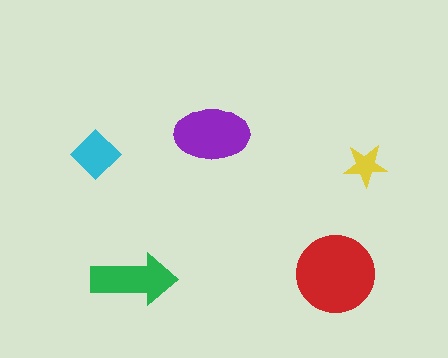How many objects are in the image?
There are 5 objects in the image.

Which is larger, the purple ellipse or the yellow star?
The purple ellipse.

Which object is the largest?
The red circle.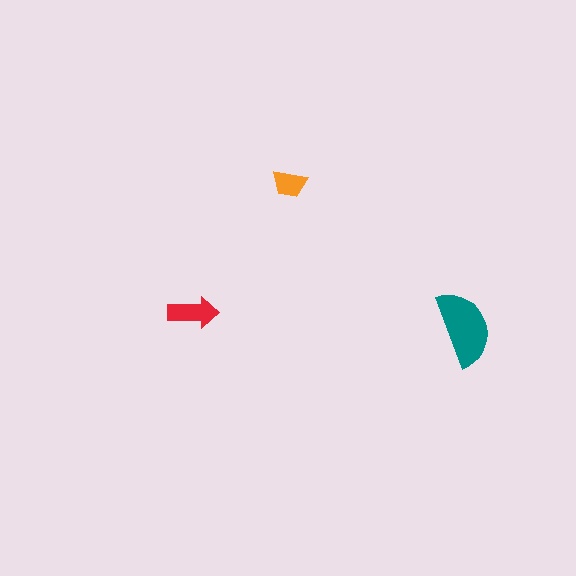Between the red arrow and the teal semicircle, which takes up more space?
The teal semicircle.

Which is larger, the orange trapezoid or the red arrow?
The red arrow.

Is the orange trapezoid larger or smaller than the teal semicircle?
Smaller.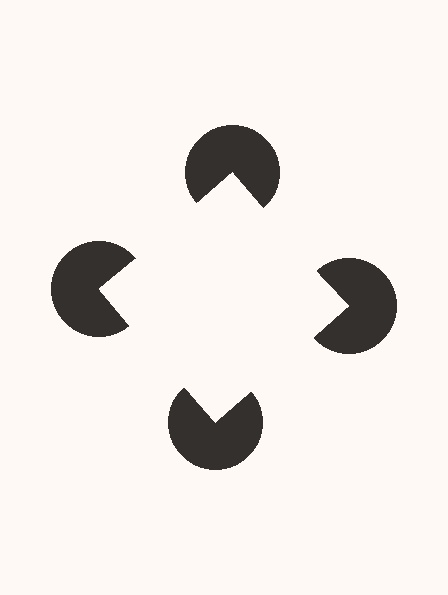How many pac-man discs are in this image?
There are 4 — one at each vertex of the illusory square.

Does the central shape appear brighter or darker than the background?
It typically appears slightly brighter than the background, even though no actual brightness change is drawn.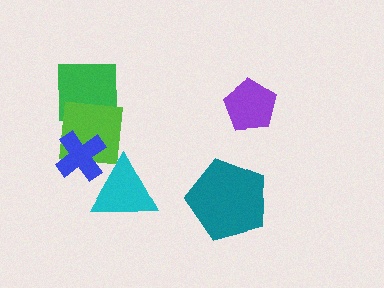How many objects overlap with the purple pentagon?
0 objects overlap with the purple pentagon.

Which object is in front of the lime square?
The blue cross is in front of the lime square.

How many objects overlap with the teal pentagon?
0 objects overlap with the teal pentagon.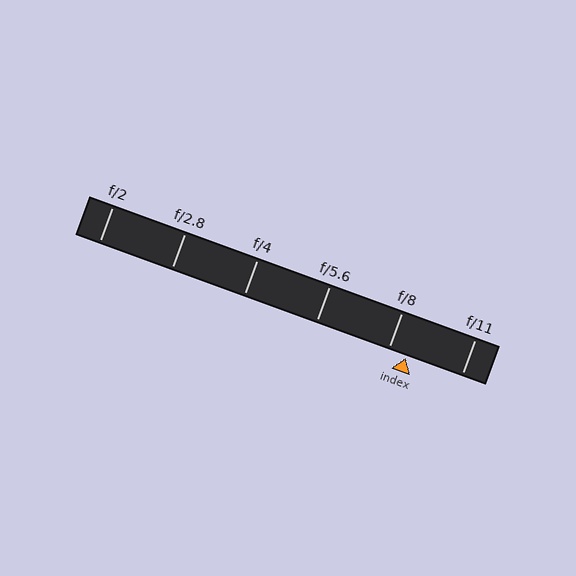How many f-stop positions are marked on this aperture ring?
There are 6 f-stop positions marked.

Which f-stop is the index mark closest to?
The index mark is closest to f/8.